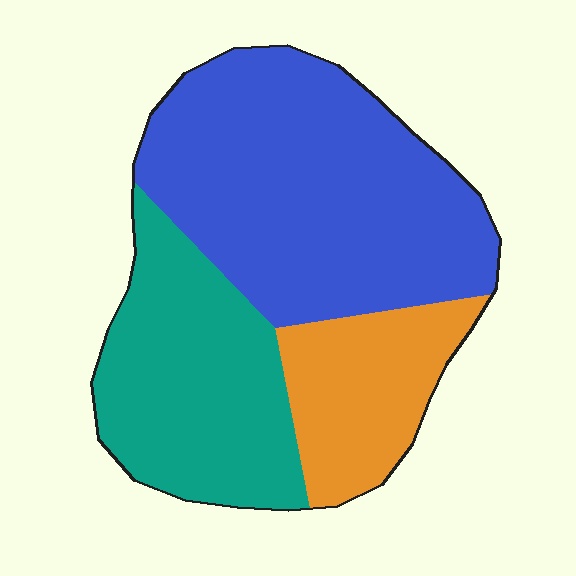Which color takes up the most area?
Blue, at roughly 50%.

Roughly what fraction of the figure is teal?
Teal covers 31% of the figure.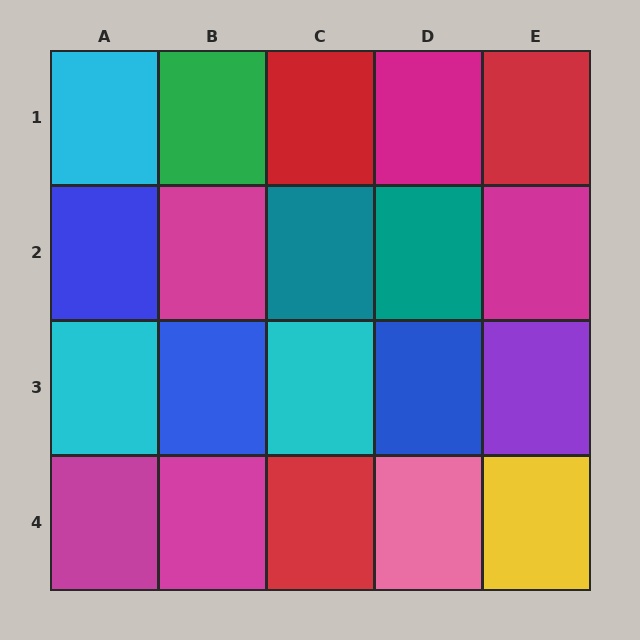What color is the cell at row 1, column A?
Cyan.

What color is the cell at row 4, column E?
Yellow.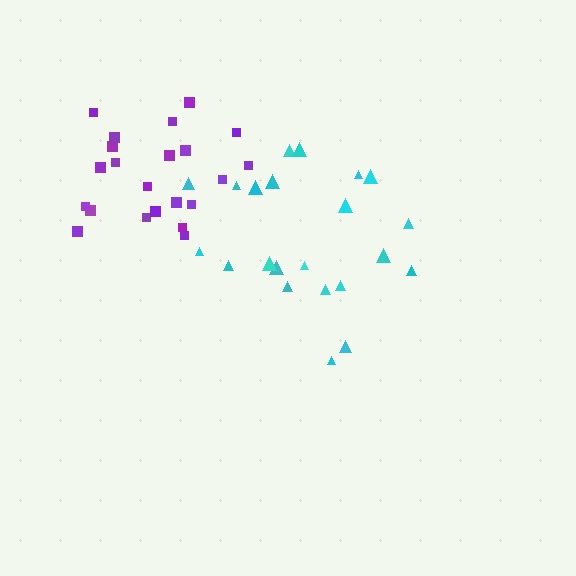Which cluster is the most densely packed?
Purple.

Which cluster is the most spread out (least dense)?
Cyan.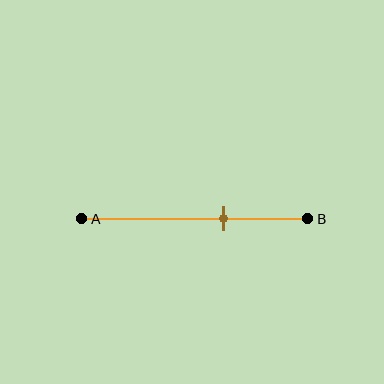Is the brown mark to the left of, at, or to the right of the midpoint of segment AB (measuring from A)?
The brown mark is to the right of the midpoint of segment AB.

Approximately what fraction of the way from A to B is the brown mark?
The brown mark is approximately 65% of the way from A to B.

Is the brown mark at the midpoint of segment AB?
No, the mark is at about 65% from A, not at the 50% midpoint.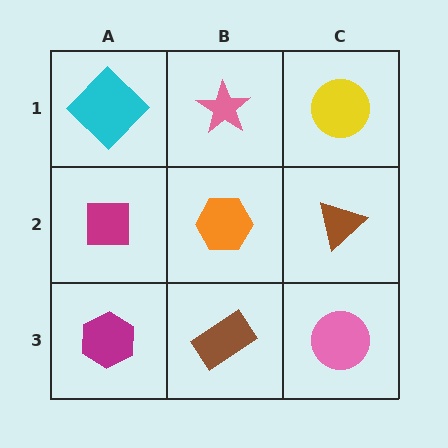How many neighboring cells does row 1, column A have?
2.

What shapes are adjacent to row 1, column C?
A brown triangle (row 2, column C), a pink star (row 1, column B).